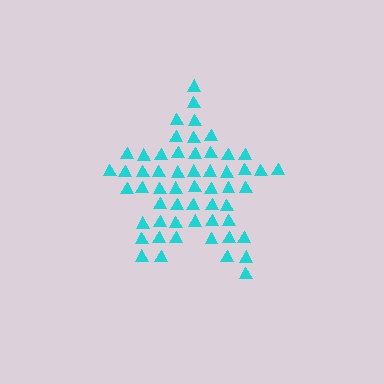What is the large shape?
The large shape is a star.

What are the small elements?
The small elements are triangles.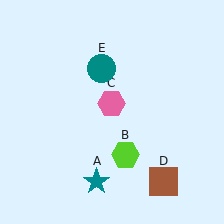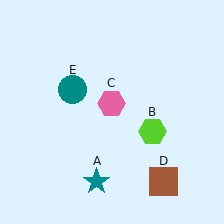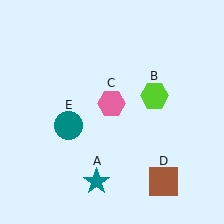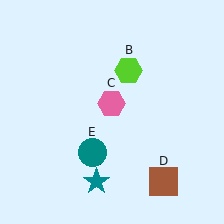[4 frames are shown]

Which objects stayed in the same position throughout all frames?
Teal star (object A) and pink hexagon (object C) and brown square (object D) remained stationary.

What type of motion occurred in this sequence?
The lime hexagon (object B), teal circle (object E) rotated counterclockwise around the center of the scene.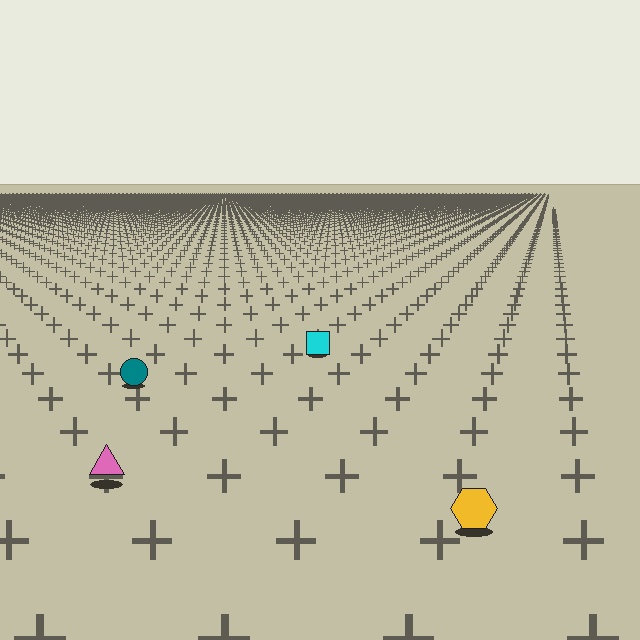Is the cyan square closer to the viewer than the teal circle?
No. The teal circle is closer — you can tell from the texture gradient: the ground texture is coarser near it.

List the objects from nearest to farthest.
From nearest to farthest: the yellow hexagon, the pink triangle, the teal circle, the cyan square.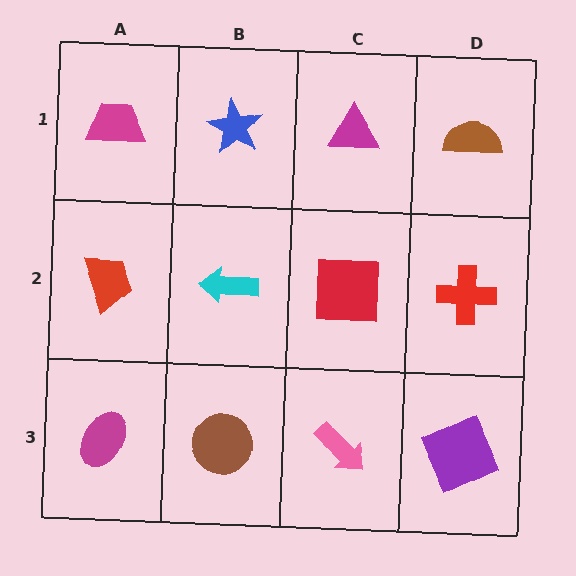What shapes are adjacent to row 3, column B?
A cyan arrow (row 2, column B), a magenta ellipse (row 3, column A), a pink arrow (row 3, column C).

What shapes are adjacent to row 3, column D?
A red cross (row 2, column D), a pink arrow (row 3, column C).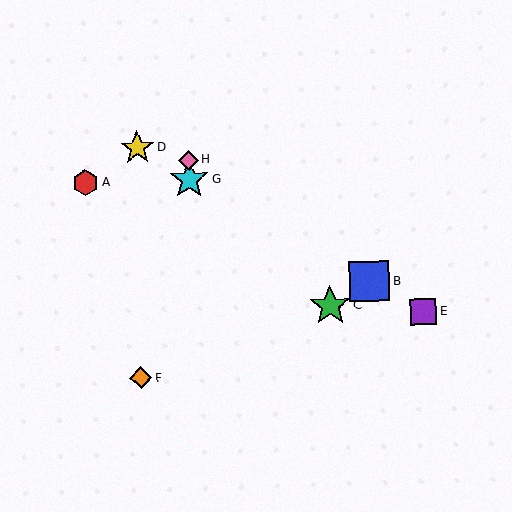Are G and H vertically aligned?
Yes, both are at x≈189.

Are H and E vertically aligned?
No, H is at x≈189 and E is at x≈423.